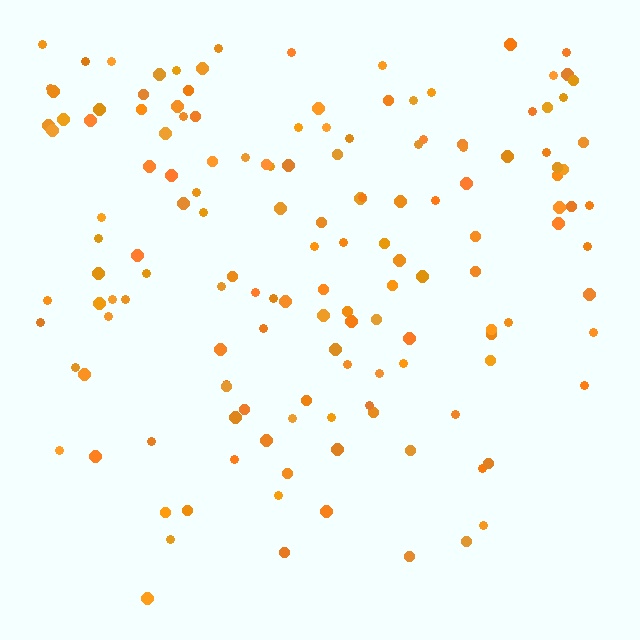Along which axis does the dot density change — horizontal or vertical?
Vertical.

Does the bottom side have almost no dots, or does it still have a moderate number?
Still a moderate number, just noticeably fewer than the top.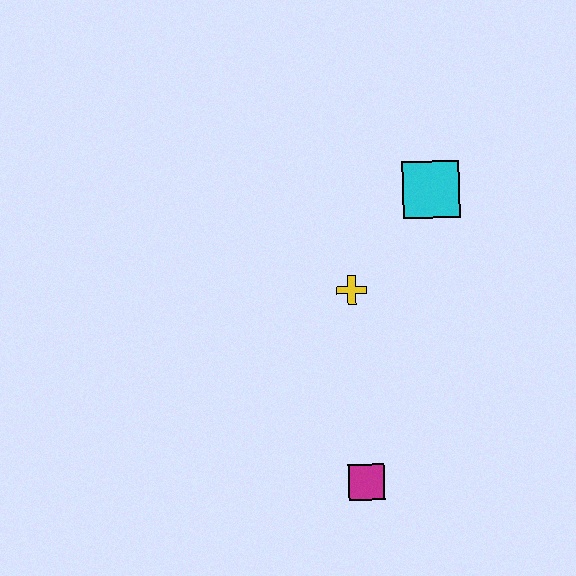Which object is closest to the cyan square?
The yellow cross is closest to the cyan square.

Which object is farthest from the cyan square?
The magenta square is farthest from the cyan square.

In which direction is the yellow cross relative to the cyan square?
The yellow cross is below the cyan square.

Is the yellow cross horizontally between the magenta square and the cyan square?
No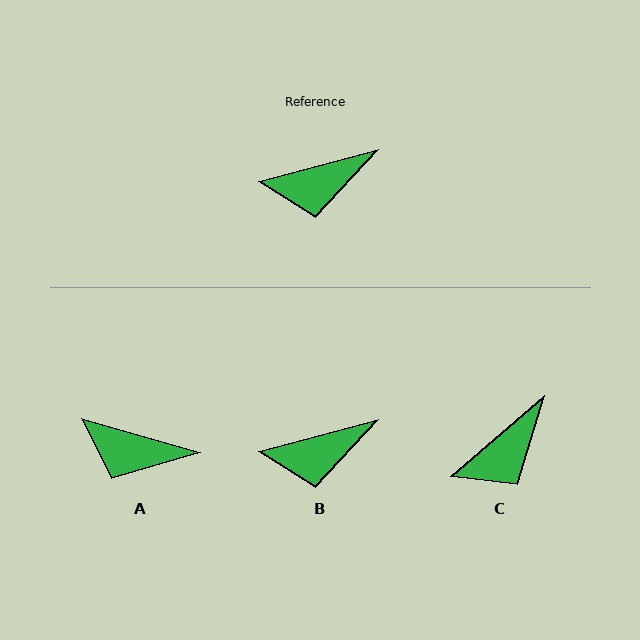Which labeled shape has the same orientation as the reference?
B.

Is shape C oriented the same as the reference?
No, it is off by about 26 degrees.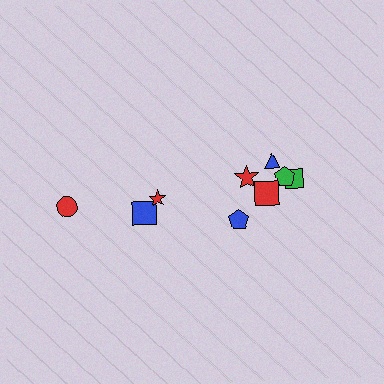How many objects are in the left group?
There are 3 objects.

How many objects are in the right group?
There are 6 objects.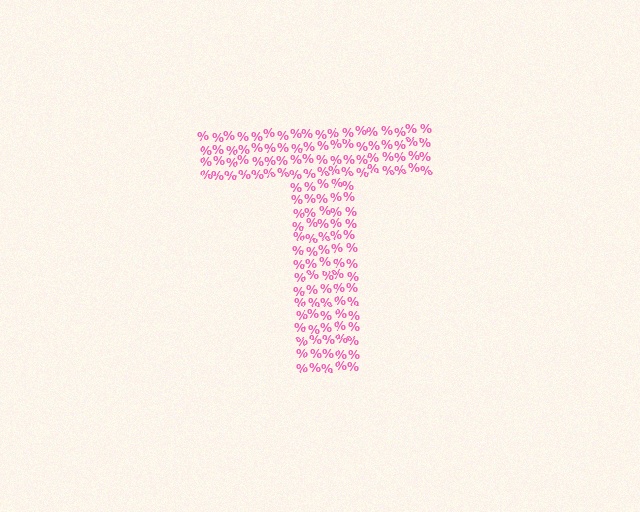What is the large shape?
The large shape is the letter T.